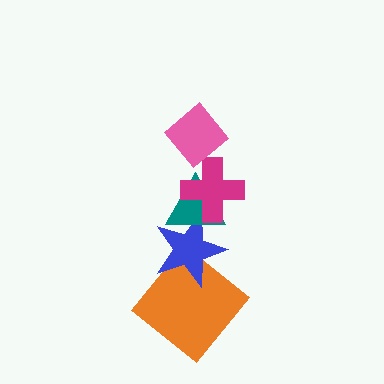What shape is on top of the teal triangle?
The magenta cross is on top of the teal triangle.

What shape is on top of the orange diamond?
The blue star is on top of the orange diamond.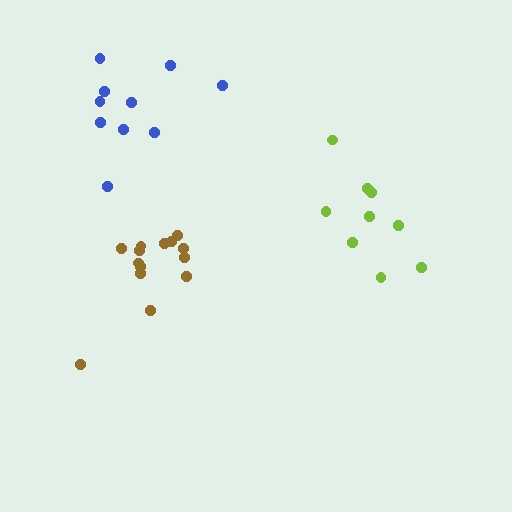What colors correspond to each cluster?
The clusters are colored: blue, brown, lime.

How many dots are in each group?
Group 1: 10 dots, Group 2: 14 dots, Group 3: 9 dots (33 total).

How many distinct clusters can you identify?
There are 3 distinct clusters.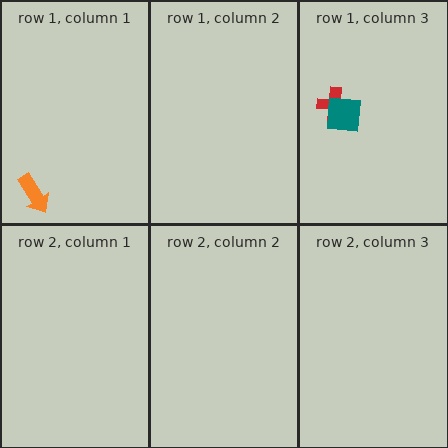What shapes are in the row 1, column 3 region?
The red cross, the teal square.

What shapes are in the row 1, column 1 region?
The orange arrow.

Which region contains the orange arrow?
The row 1, column 1 region.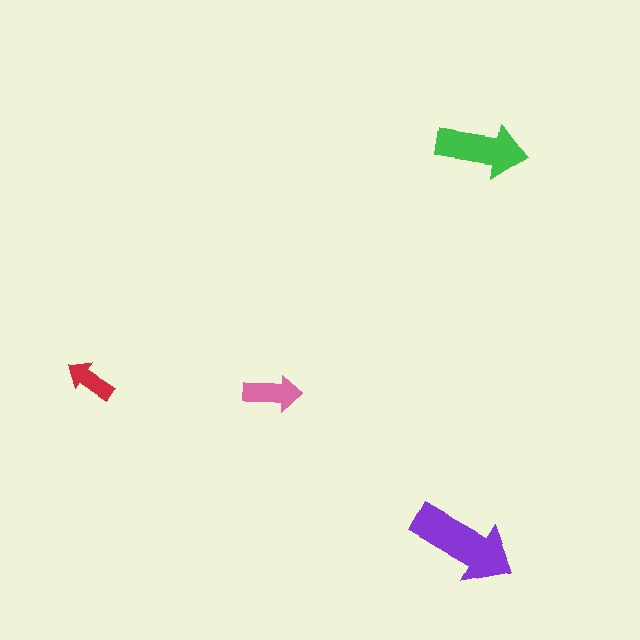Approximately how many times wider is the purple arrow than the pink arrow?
About 2 times wider.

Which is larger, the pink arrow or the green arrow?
The green one.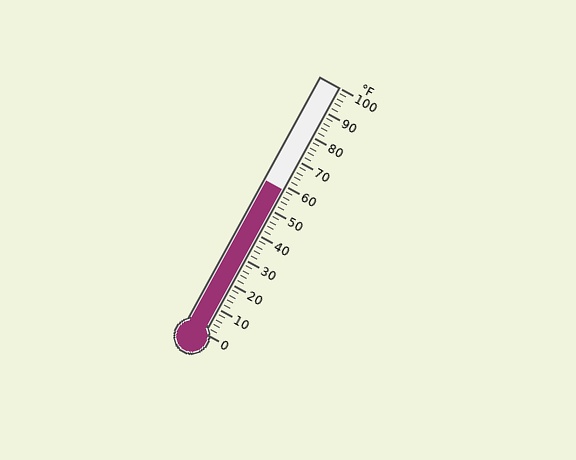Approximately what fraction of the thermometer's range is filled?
The thermometer is filled to approximately 60% of its range.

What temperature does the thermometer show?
The thermometer shows approximately 58°F.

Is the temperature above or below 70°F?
The temperature is below 70°F.